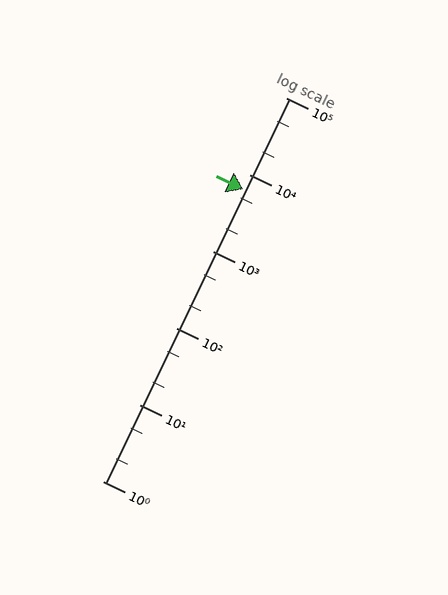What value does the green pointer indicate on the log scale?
The pointer indicates approximately 6400.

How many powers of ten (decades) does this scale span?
The scale spans 5 decades, from 1 to 100000.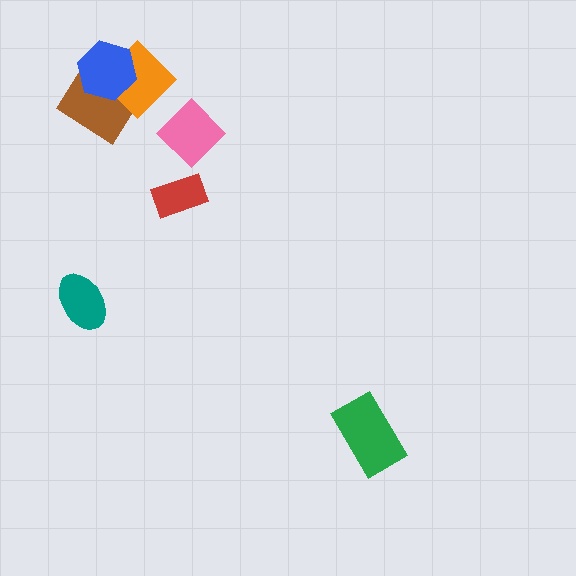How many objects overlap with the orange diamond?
2 objects overlap with the orange diamond.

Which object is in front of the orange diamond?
The blue hexagon is in front of the orange diamond.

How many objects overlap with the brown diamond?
2 objects overlap with the brown diamond.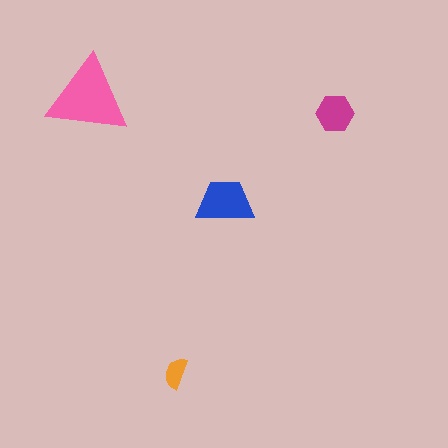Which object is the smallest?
The orange semicircle.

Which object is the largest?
The pink triangle.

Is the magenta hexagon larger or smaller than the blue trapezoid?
Smaller.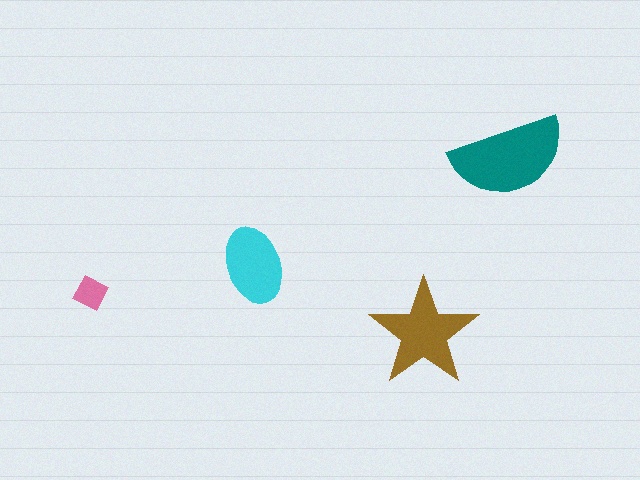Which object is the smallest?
The pink diamond.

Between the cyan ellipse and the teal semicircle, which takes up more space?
The teal semicircle.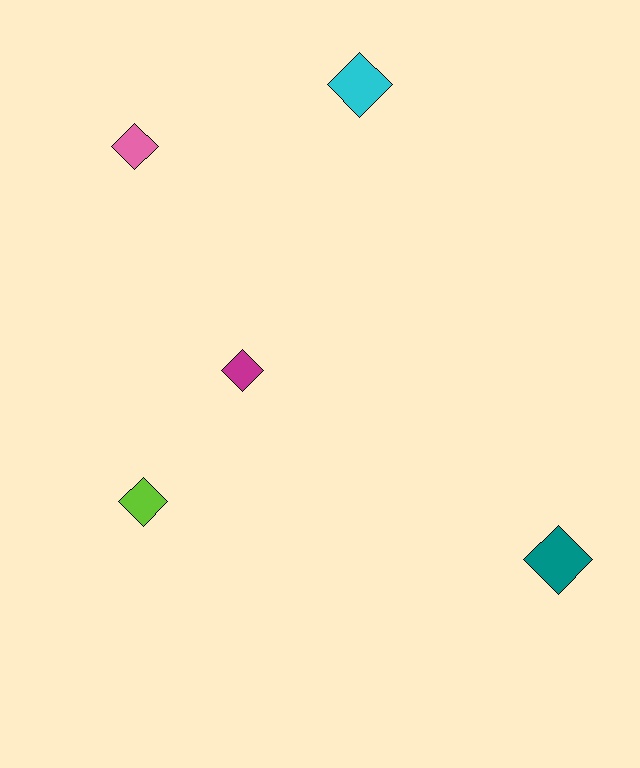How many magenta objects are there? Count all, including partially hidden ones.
There is 1 magenta object.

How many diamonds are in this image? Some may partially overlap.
There are 5 diamonds.